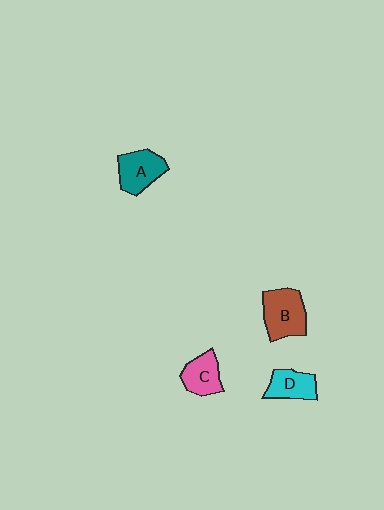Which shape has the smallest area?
Shape D (cyan).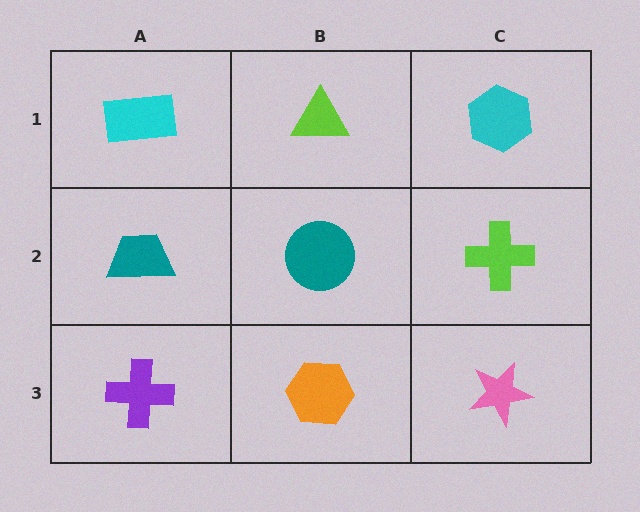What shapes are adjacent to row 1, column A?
A teal trapezoid (row 2, column A), a lime triangle (row 1, column B).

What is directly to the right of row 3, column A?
An orange hexagon.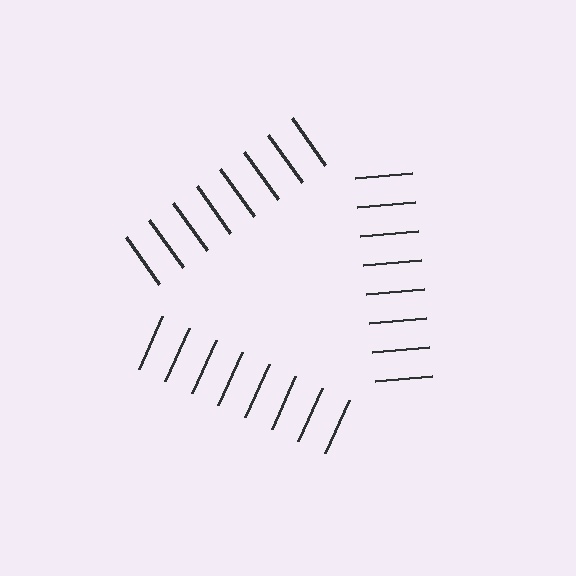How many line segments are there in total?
24 — 8 along each of the 3 edges.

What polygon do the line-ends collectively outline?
An illusory triangle — the line segments terminate on its edges but no continuous stroke is drawn.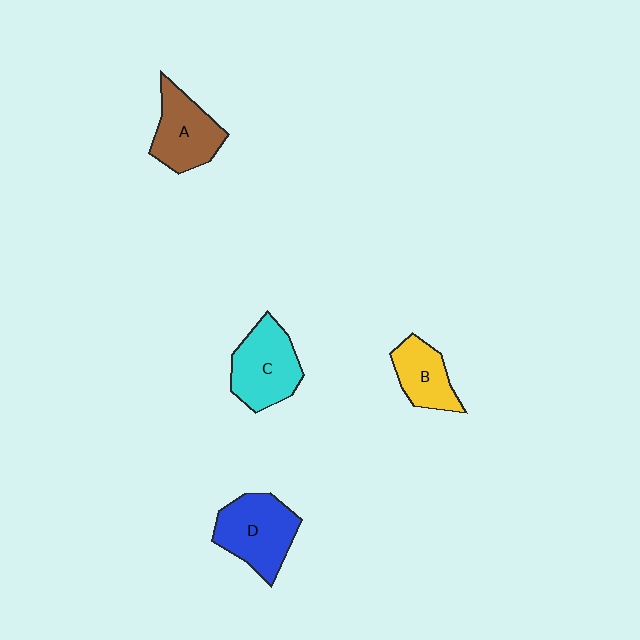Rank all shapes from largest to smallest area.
From largest to smallest: D (blue), C (cyan), A (brown), B (yellow).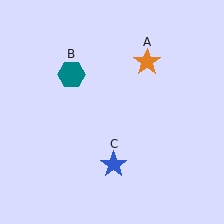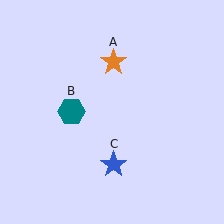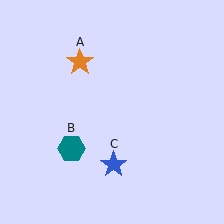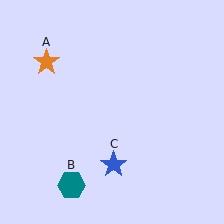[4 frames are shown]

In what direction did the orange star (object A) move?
The orange star (object A) moved left.